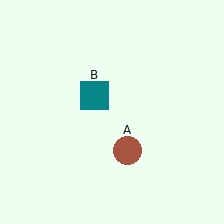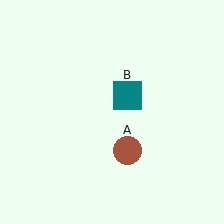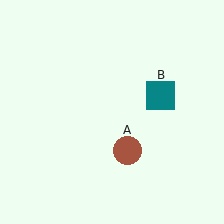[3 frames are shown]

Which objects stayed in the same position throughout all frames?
Brown circle (object A) remained stationary.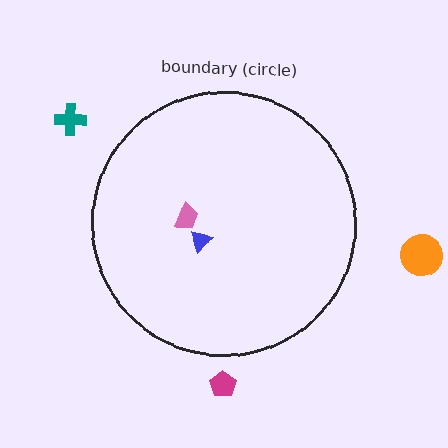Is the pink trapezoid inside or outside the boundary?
Inside.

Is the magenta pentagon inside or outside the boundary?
Outside.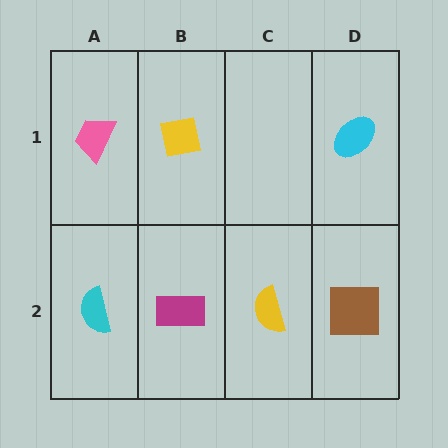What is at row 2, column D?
A brown square.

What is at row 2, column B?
A magenta rectangle.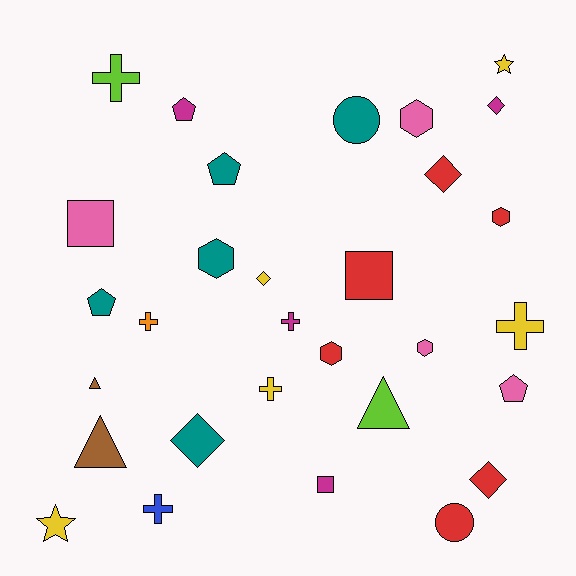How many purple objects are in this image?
There are no purple objects.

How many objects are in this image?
There are 30 objects.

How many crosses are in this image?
There are 6 crosses.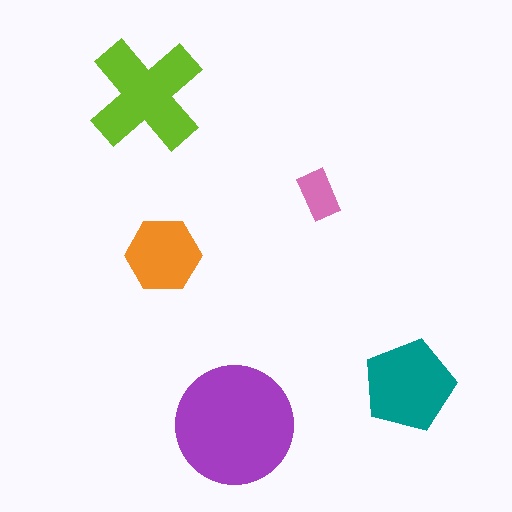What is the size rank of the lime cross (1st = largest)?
2nd.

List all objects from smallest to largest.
The pink rectangle, the orange hexagon, the teal pentagon, the lime cross, the purple circle.